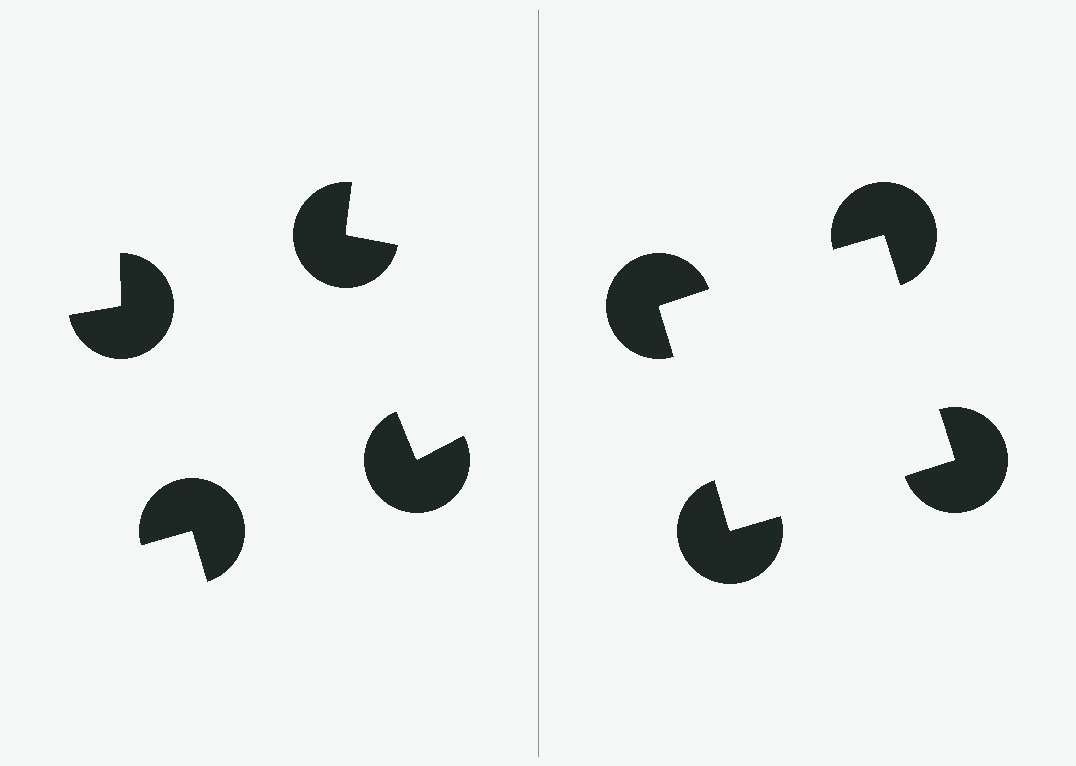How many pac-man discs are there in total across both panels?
8 — 4 on each side.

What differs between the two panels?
The pac-man discs are positioned identically on both sides; only the wedge orientations differ. On the right they align to a square; on the left they are misaligned.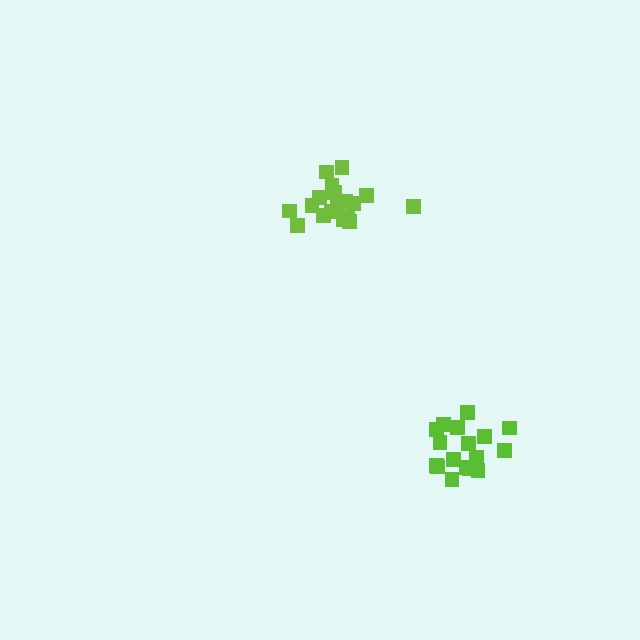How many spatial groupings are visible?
There are 2 spatial groupings.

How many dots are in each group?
Group 1: 19 dots, Group 2: 17 dots (36 total).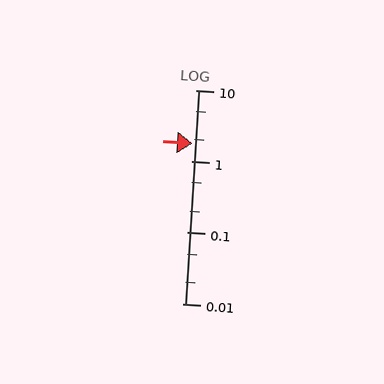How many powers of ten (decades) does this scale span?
The scale spans 3 decades, from 0.01 to 10.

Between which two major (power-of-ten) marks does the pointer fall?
The pointer is between 1 and 10.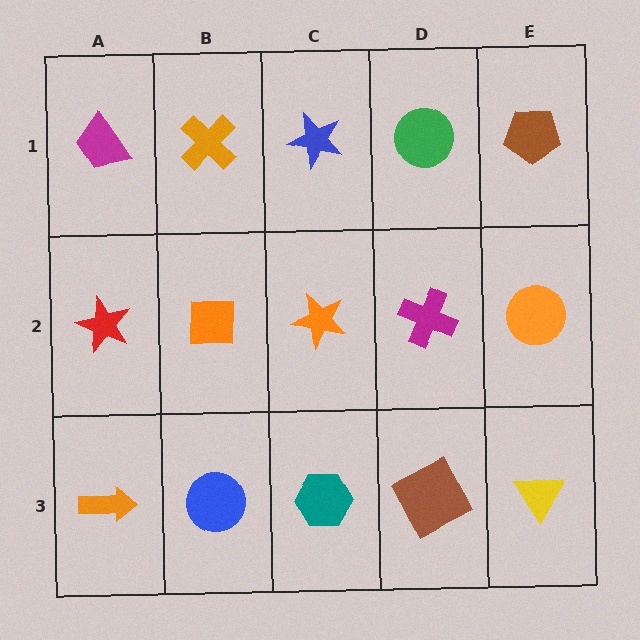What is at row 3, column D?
A brown square.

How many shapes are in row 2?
5 shapes.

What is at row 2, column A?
A red star.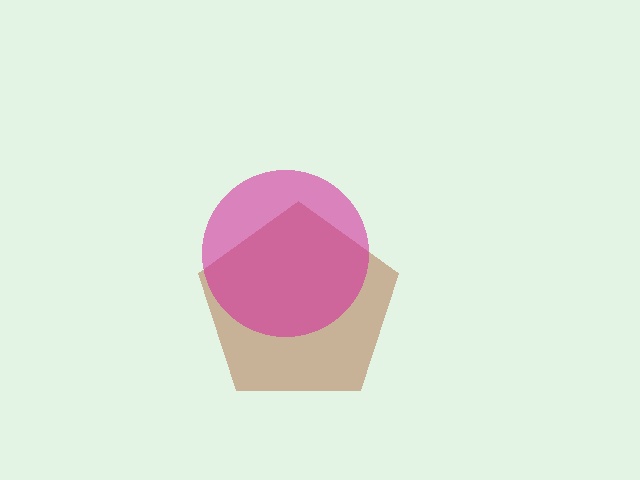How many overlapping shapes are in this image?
There are 2 overlapping shapes in the image.